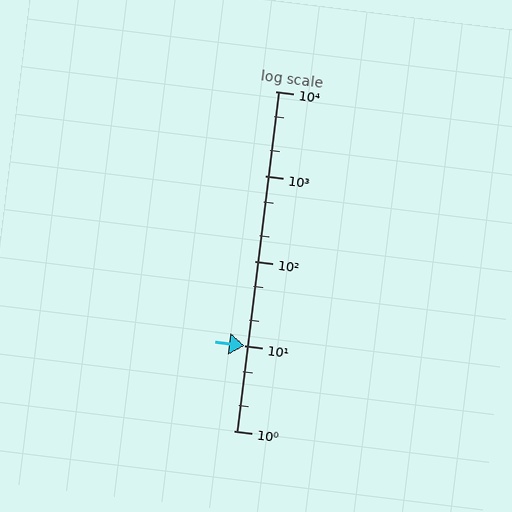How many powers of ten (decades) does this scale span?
The scale spans 4 decades, from 1 to 10000.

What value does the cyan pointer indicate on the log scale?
The pointer indicates approximately 10.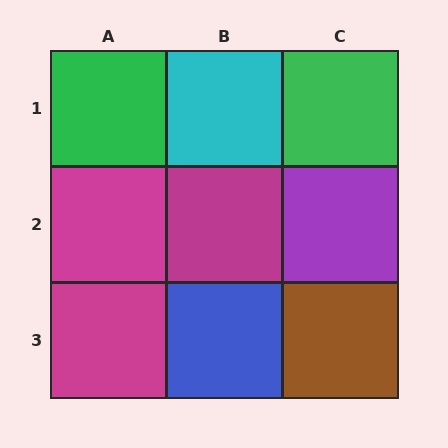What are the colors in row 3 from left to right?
Magenta, blue, brown.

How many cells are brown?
1 cell is brown.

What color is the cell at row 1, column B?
Cyan.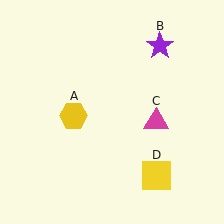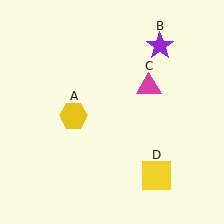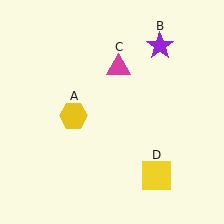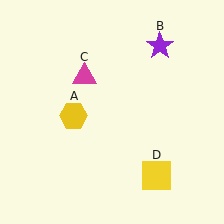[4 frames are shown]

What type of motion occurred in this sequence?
The magenta triangle (object C) rotated counterclockwise around the center of the scene.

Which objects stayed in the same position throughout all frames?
Yellow hexagon (object A) and purple star (object B) and yellow square (object D) remained stationary.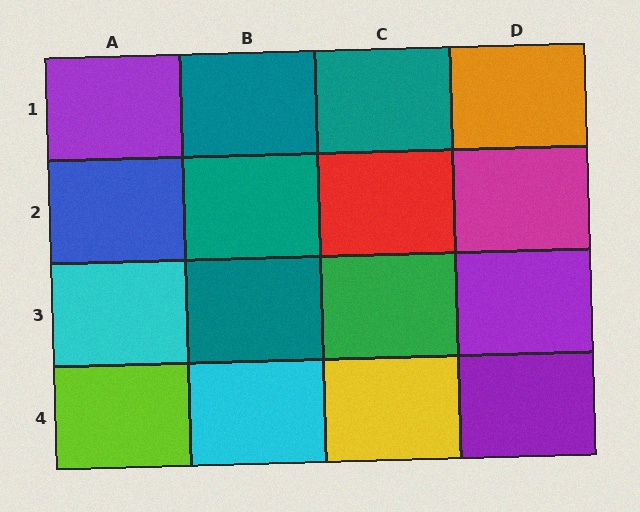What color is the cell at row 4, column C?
Yellow.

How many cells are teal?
4 cells are teal.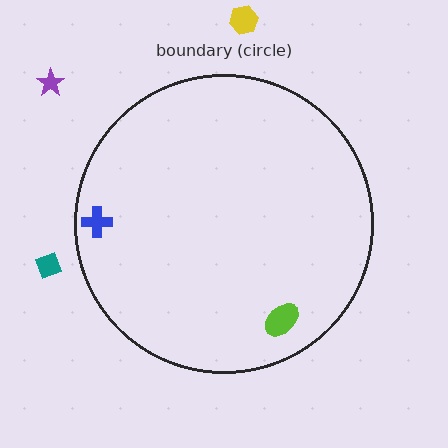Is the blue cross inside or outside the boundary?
Inside.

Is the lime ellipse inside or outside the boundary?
Inside.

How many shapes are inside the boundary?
2 inside, 3 outside.